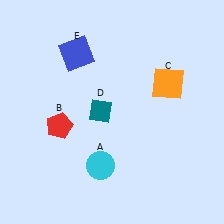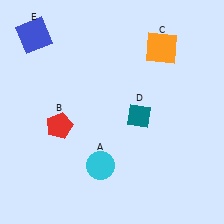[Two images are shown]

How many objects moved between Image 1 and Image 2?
3 objects moved between the two images.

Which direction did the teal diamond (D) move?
The teal diamond (D) moved right.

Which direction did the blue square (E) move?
The blue square (E) moved left.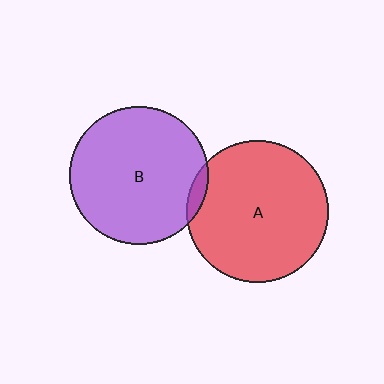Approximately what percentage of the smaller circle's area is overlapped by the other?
Approximately 5%.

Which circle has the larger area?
Circle A (red).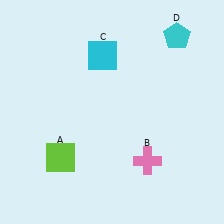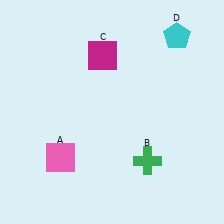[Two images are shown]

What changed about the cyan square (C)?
In Image 1, C is cyan. In Image 2, it changed to magenta.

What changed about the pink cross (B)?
In Image 1, B is pink. In Image 2, it changed to green.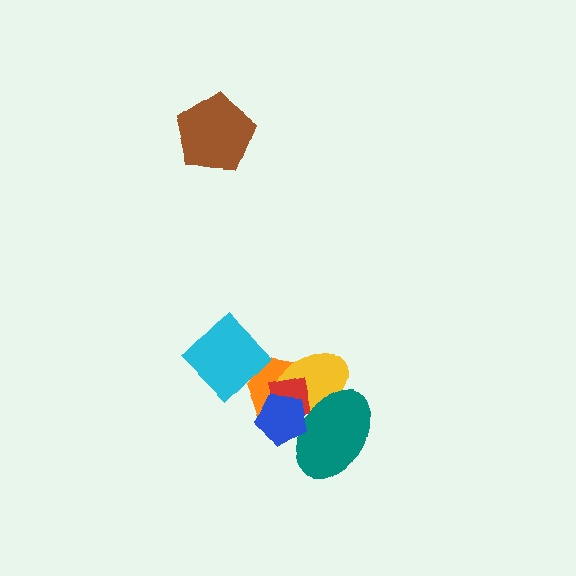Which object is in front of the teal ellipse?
The blue pentagon is in front of the teal ellipse.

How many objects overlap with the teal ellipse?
4 objects overlap with the teal ellipse.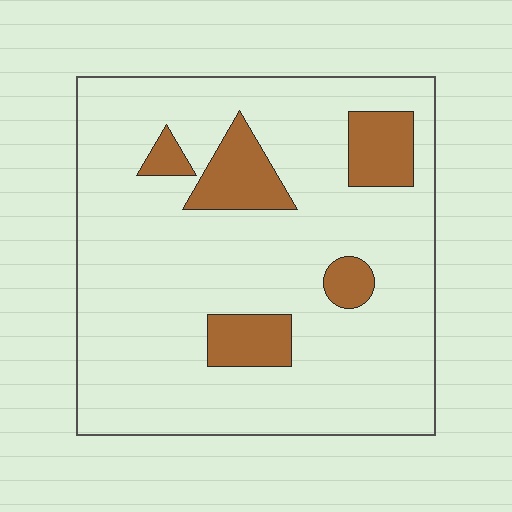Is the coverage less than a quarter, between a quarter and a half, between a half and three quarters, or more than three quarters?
Less than a quarter.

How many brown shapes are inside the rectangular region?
5.